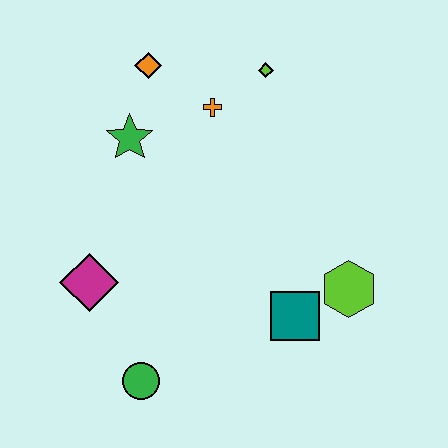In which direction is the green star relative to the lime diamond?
The green star is to the left of the lime diamond.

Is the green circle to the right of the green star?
Yes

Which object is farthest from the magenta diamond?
The lime diamond is farthest from the magenta diamond.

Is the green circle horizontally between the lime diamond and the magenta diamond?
Yes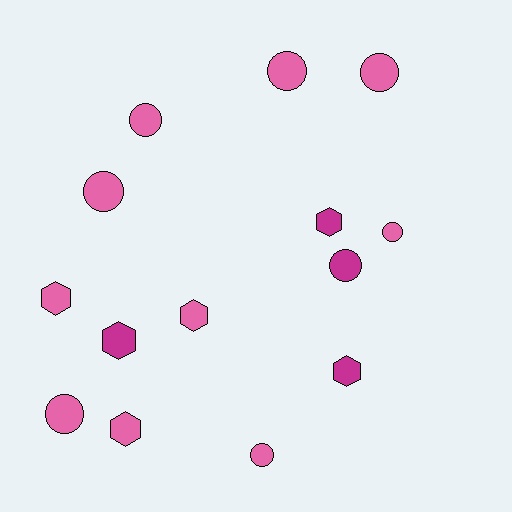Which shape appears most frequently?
Circle, with 8 objects.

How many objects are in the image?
There are 14 objects.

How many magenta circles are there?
There is 1 magenta circle.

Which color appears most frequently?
Pink, with 10 objects.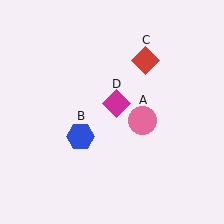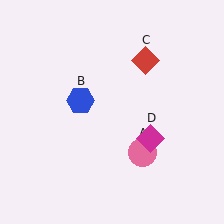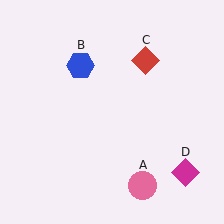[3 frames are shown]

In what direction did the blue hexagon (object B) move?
The blue hexagon (object B) moved up.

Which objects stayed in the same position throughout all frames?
Red diamond (object C) remained stationary.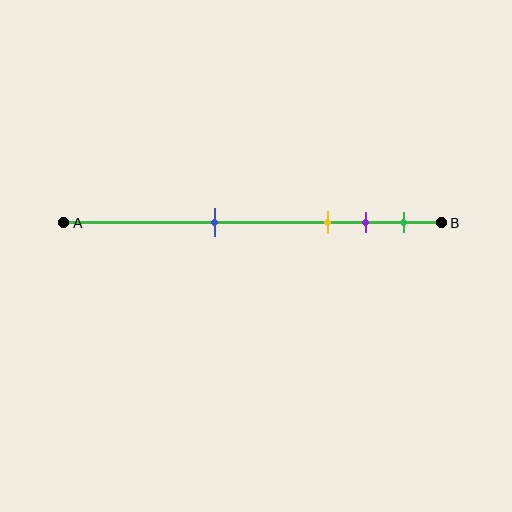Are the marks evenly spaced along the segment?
No, the marks are not evenly spaced.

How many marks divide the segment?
There are 4 marks dividing the segment.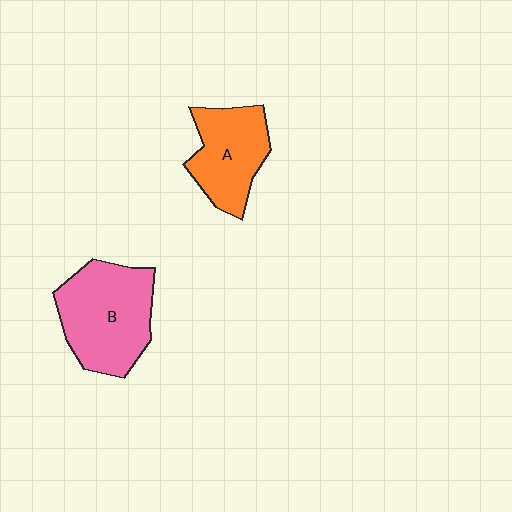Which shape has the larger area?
Shape B (pink).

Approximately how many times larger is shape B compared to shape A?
Approximately 1.4 times.